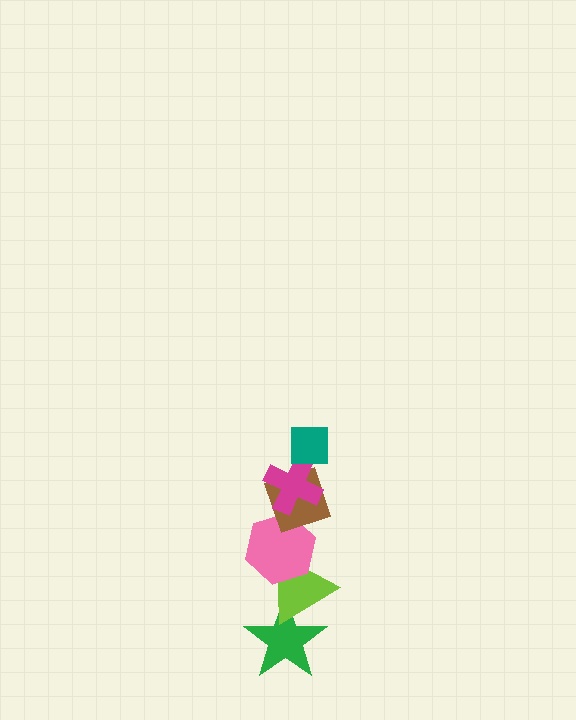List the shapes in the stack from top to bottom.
From top to bottom: the teal square, the magenta cross, the brown diamond, the pink hexagon, the lime triangle, the green star.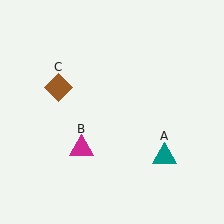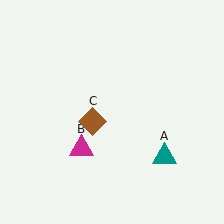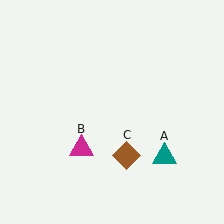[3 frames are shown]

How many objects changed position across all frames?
1 object changed position: brown diamond (object C).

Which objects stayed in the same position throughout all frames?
Teal triangle (object A) and magenta triangle (object B) remained stationary.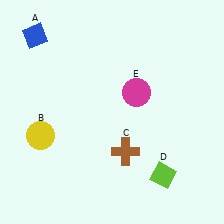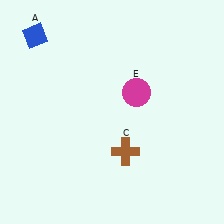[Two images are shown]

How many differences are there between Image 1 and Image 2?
There are 2 differences between the two images.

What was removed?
The lime diamond (D), the yellow circle (B) were removed in Image 2.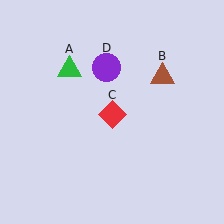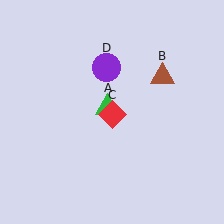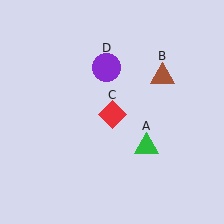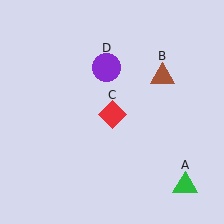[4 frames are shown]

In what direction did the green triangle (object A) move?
The green triangle (object A) moved down and to the right.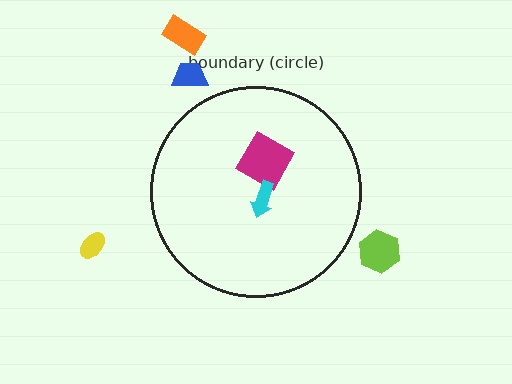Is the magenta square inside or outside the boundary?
Inside.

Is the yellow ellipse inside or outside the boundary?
Outside.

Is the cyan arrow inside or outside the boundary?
Inside.